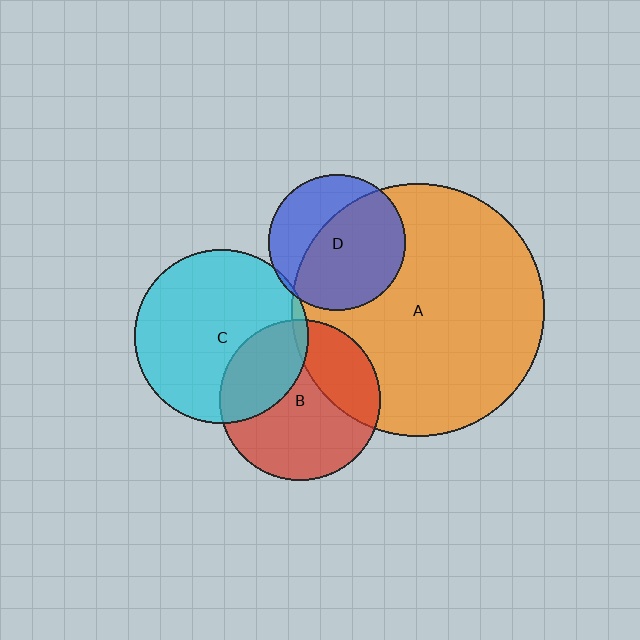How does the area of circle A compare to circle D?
Approximately 3.4 times.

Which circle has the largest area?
Circle A (orange).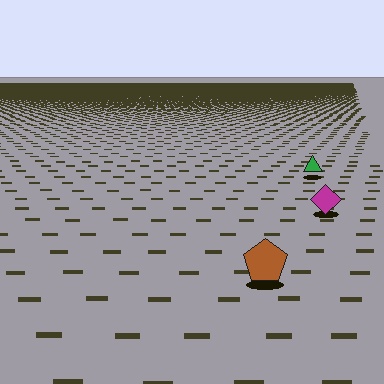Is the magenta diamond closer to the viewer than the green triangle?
Yes. The magenta diamond is closer — you can tell from the texture gradient: the ground texture is coarser near it.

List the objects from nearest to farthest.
From nearest to farthest: the brown pentagon, the magenta diamond, the green triangle.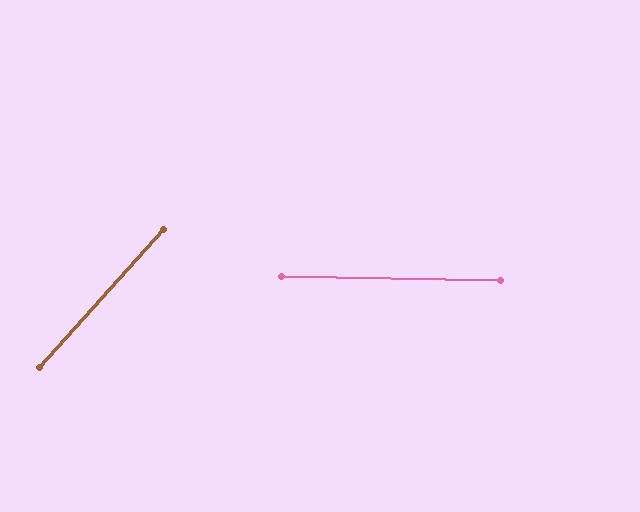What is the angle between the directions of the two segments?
Approximately 49 degrees.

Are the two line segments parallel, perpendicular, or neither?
Neither parallel nor perpendicular — they differ by about 49°.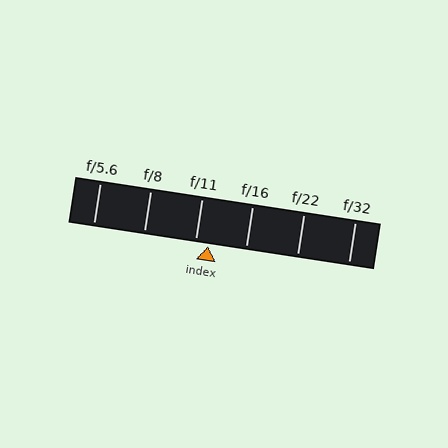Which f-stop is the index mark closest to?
The index mark is closest to f/11.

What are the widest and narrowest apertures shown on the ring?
The widest aperture shown is f/5.6 and the narrowest is f/32.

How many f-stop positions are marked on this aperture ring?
There are 6 f-stop positions marked.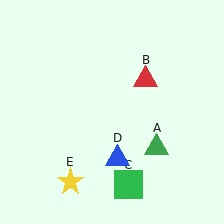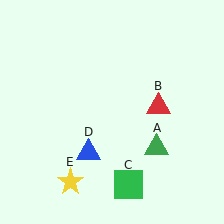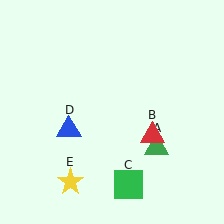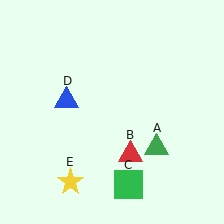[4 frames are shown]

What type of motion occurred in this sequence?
The red triangle (object B), blue triangle (object D) rotated clockwise around the center of the scene.